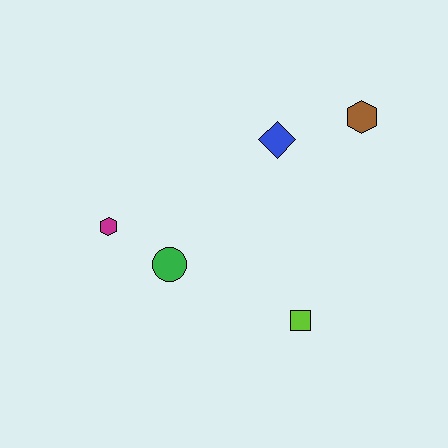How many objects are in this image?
There are 5 objects.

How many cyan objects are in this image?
There are no cyan objects.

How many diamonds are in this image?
There is 1 diamond.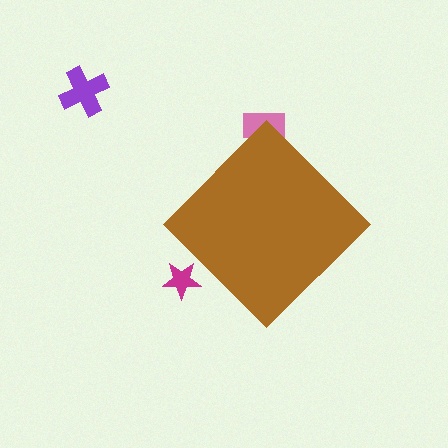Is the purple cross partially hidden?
No, the purple cross is fully visible.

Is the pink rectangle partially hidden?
Yes, the pink rectangle is partially hidden behind the brown diamond.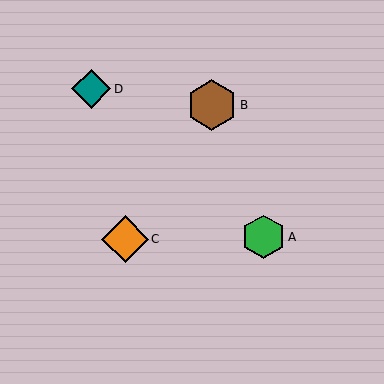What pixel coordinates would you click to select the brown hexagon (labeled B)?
Click at (212, 105) to select the brown hexagon B.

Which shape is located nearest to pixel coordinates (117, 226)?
The orange diamond (labeled C) at (125, 239) is nearest to that location.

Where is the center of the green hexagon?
The center of the green hexagon is at (264, 237).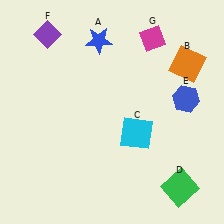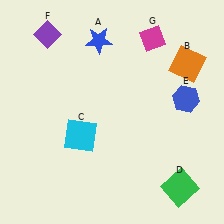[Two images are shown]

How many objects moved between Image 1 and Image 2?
1 object moved between the two images.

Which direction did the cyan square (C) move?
The cyan square (C) moved left.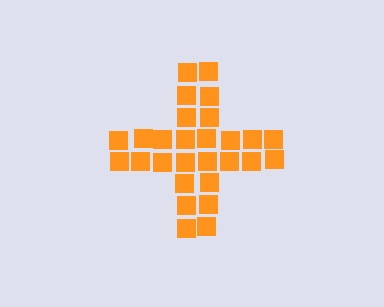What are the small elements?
The small elements are squares.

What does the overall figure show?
The overall figure shows a cross.